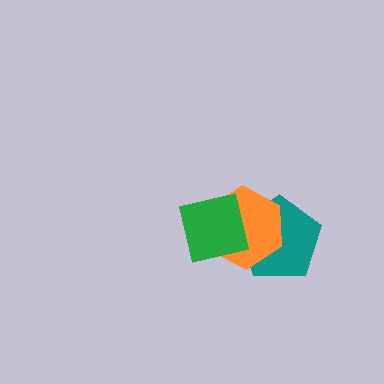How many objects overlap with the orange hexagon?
2 objects overlap with the orange hexagon.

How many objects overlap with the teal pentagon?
2 objects overlap with the teal pentagon.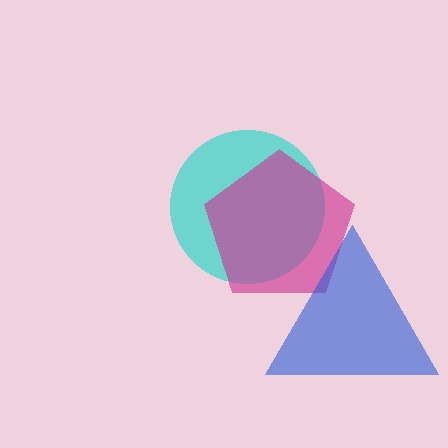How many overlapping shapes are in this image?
There are 3 overlapping shapes in the image.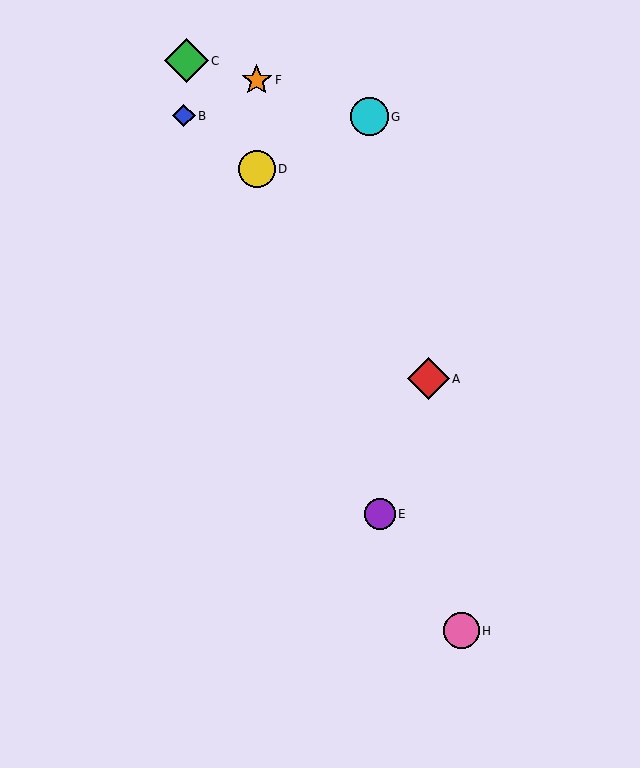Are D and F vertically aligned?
Yes, both are at x≈257.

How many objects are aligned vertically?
2 objects (D, F) are aligned vertically.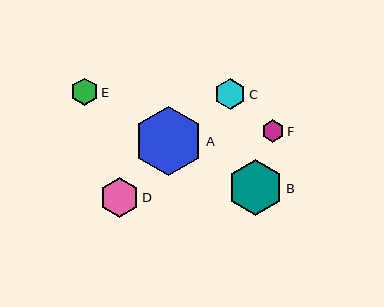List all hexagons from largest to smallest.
From largest to smallest: A, B, D, C, E, F.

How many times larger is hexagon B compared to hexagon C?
Hexagon B is approximately 1.8 times the size of hexagon C.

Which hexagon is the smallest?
Hexagon F is the smallest with a size of approximately 22 pixels.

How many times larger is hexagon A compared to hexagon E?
Hexagon A is approximately 2.6 times the size of hexagon E.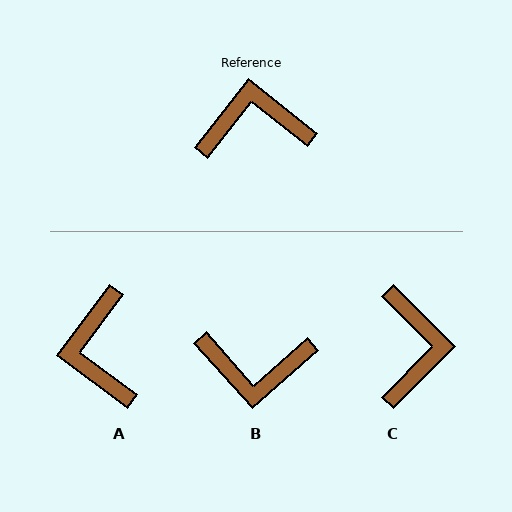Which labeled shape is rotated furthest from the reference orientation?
B, about 170 degrees away.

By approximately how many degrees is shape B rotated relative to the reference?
Approximately 170 degrees counter-clockwise.